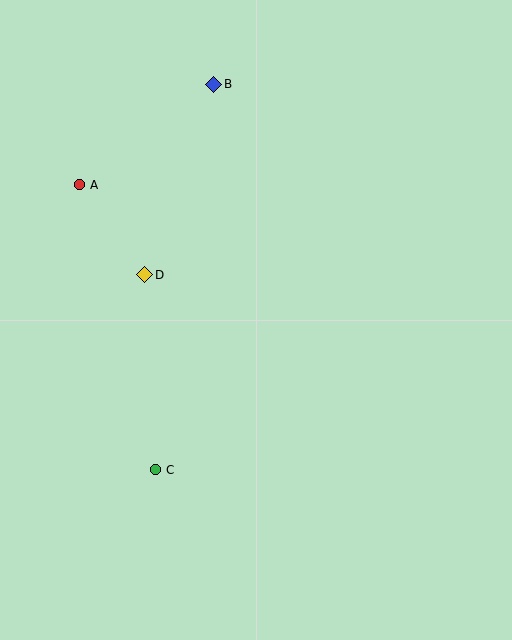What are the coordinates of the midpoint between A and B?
The midpoint between A and B is at (147, 134).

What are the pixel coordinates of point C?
Point C is at (156, 470).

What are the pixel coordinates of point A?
Point A is at (80, 185).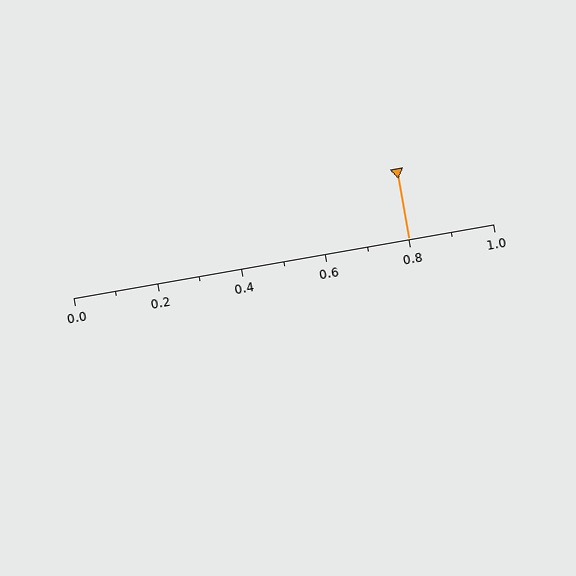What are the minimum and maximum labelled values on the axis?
The axis runs from 0.0 to 1.0.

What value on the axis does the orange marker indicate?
The marker indicates approximately 0.8.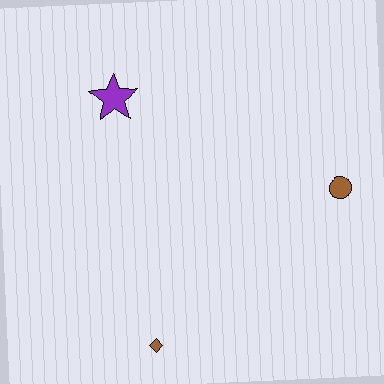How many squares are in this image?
There are no squares.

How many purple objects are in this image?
There is 1 purple object.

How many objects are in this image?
There are 3 objects.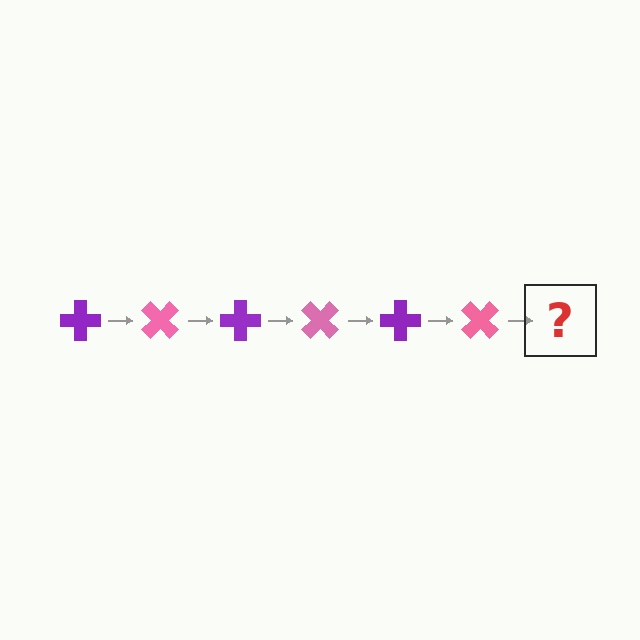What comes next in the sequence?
The next element should be a purple cross, rotated 270 degrees from the start.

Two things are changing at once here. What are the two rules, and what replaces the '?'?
The two rules are that it rotates 45 degrees each step and the color cycles through purple and pink. The '?' should be a purple cross, rotated 270 degrees from the start.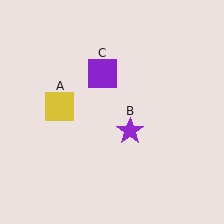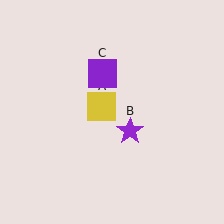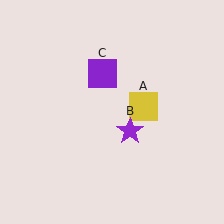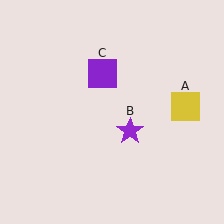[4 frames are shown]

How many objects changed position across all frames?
1 object changed position: yellow square (object A).